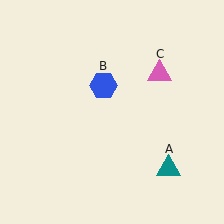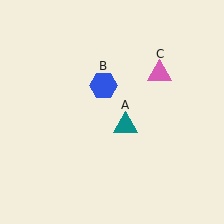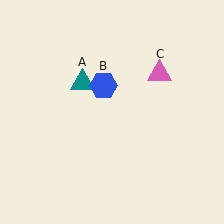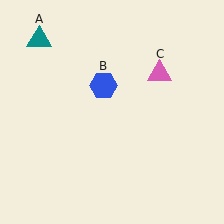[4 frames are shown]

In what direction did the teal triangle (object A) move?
The teal triangle (object A) moved up and to the left.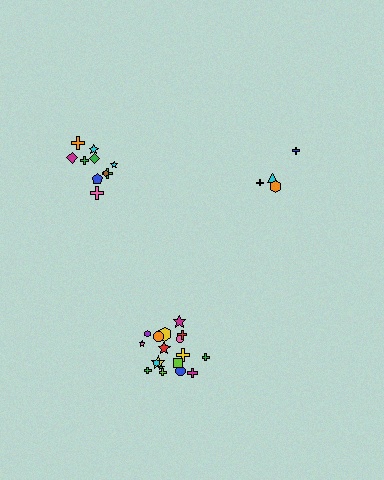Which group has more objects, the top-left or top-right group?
The top-left group.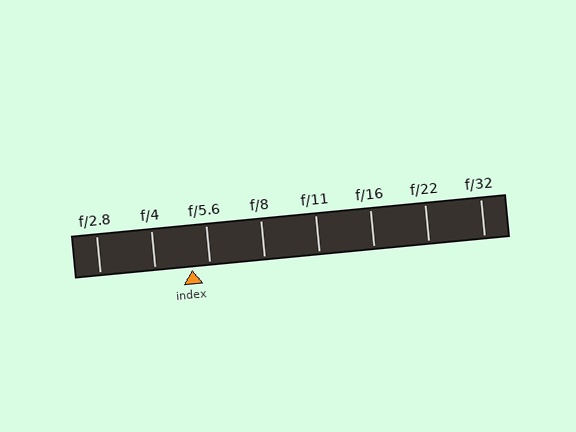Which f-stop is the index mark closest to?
The index mark is closest to f/5.6.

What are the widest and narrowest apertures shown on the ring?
The widest aperture shown is f/2.8 and the narrowest is f/32.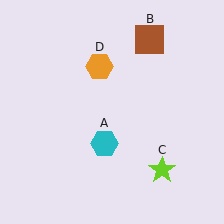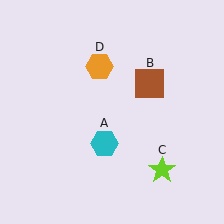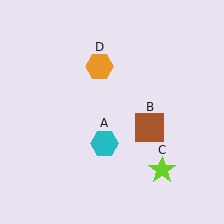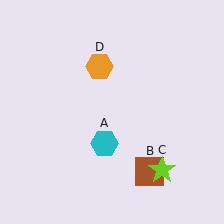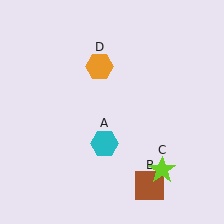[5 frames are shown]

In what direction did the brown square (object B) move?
The brown square (object B) moved down.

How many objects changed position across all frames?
1 object changed position: brown square (object B).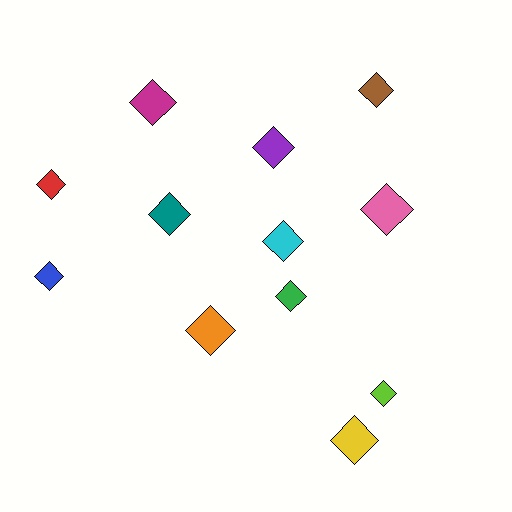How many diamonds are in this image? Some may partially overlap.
There are 12 diamonds.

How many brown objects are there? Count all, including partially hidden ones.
There is 1 brown object.